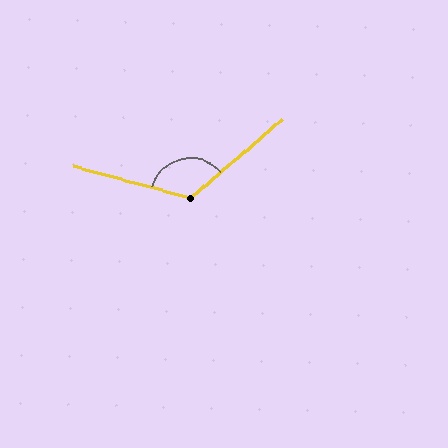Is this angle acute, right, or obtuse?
It is obtuse.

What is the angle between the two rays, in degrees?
Approximately 124 degrees.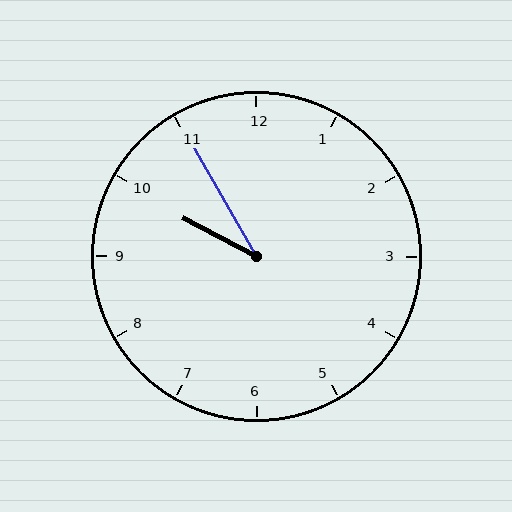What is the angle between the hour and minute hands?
Approximately 32 degrees.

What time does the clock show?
9:55.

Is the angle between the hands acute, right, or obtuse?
It is acute.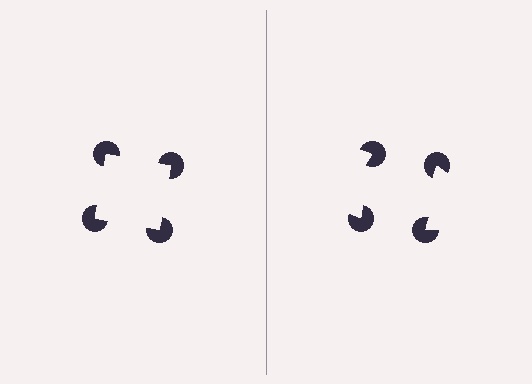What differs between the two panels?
The pac-man discs are positioned identically on both sides; only the wedge orientations differ. On the left they align to a square; on the right they are misaligned.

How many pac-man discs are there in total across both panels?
8 — 4 on each side.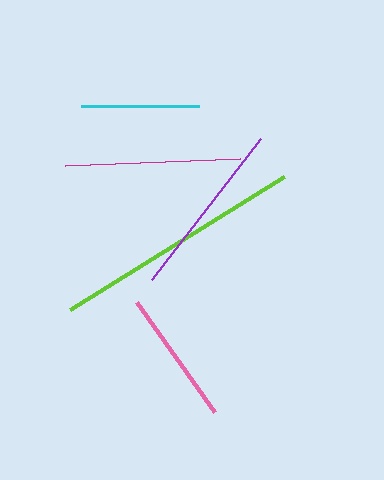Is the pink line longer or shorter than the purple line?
The purple line is longer than the pink line.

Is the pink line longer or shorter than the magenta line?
The magenta line is longer than the pink line.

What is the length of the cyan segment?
The cyan segment is approximately 118 pixels long.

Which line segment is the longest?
The lime line is the longest at approximately 252 pixels.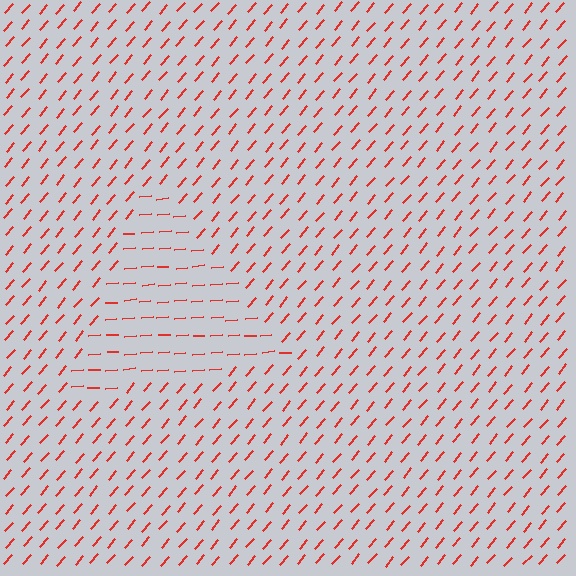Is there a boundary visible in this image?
Yes, there is a texture boundary formed by a change in line orientation.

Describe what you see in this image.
The image is filled with small red line segments. A triangle region in the image has lines oriented differently from the surrounding lines, creating a visible texture boundary.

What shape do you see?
I see a triangle.